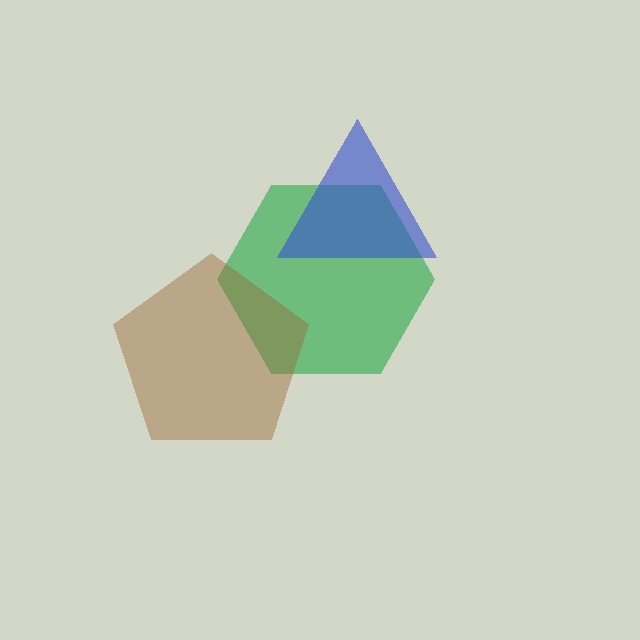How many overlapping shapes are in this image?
There are 3 overlapping shapes in the image.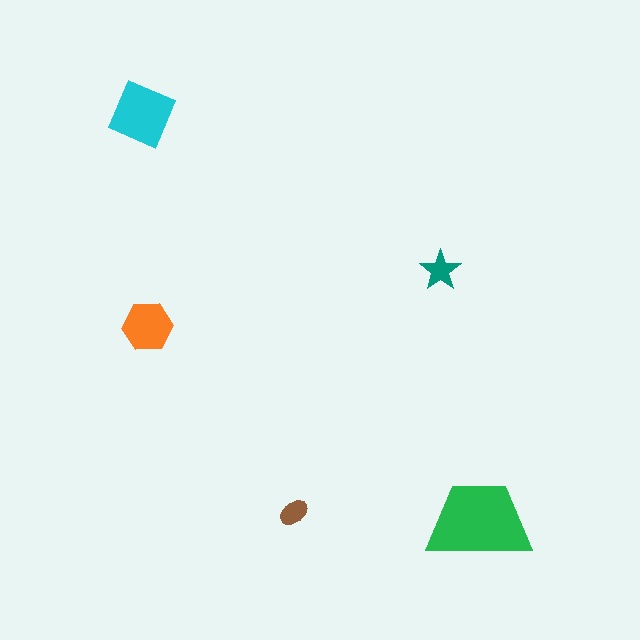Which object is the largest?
The green trapezoid.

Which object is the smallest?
The brown ellipse.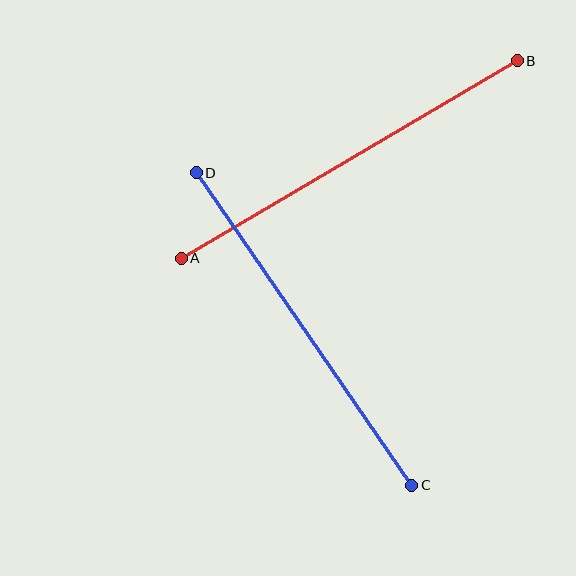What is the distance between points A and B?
The distance is approximately 390 pixels.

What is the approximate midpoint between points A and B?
The midpoint is at approximately (349, 160) pixels.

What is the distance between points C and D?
The distance is approximately 380 pixels.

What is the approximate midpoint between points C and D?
The midpoint is at approximately (304, 329) pixels.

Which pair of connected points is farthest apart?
Points A and B are farthest apart.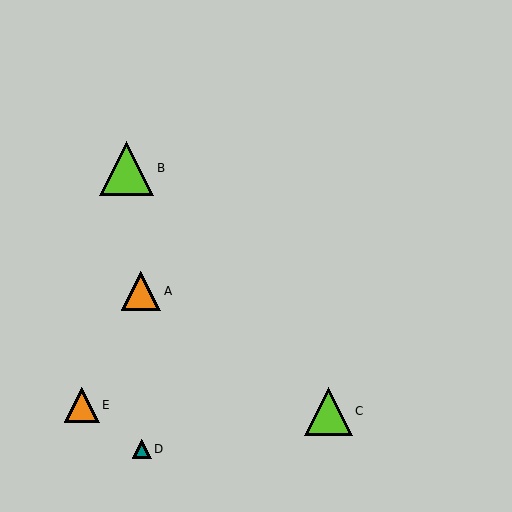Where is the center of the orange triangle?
The center of the orange triangle is at (82, 405).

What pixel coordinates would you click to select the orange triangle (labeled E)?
Click at (82, 405) to select the orange triangle E.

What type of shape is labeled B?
Shape B is a lime triangle.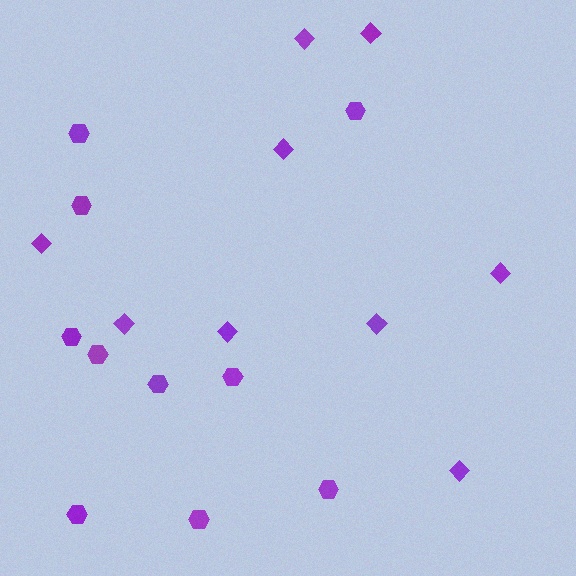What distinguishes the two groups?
There are 2 groups: one group of diamonds (9) and one group of hexagons (10).